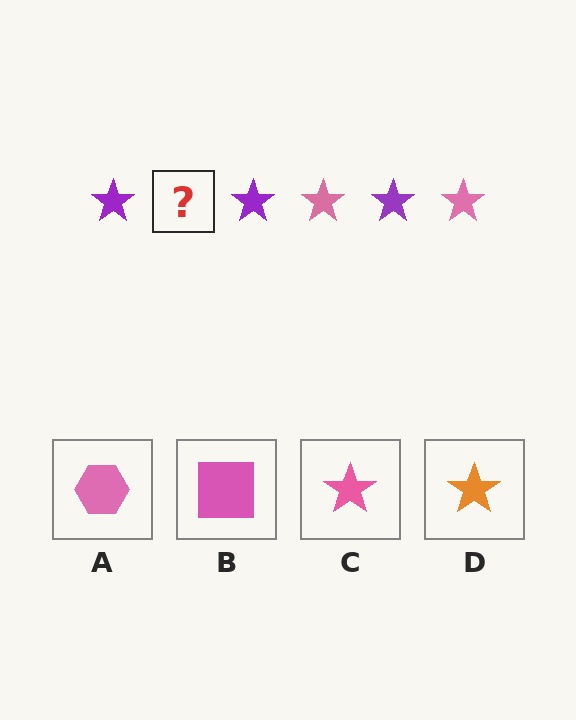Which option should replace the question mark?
Option C.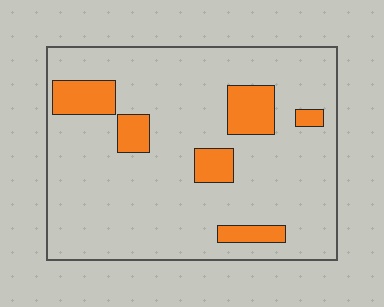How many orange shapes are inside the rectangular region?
6.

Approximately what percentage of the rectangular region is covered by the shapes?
Approximately 15%.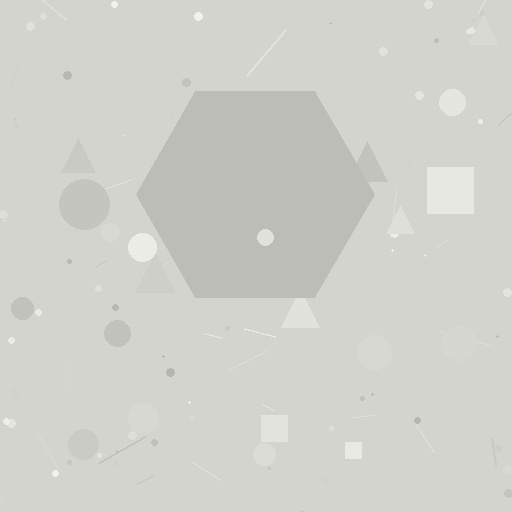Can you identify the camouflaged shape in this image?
The camouflaged shape is a hexagon.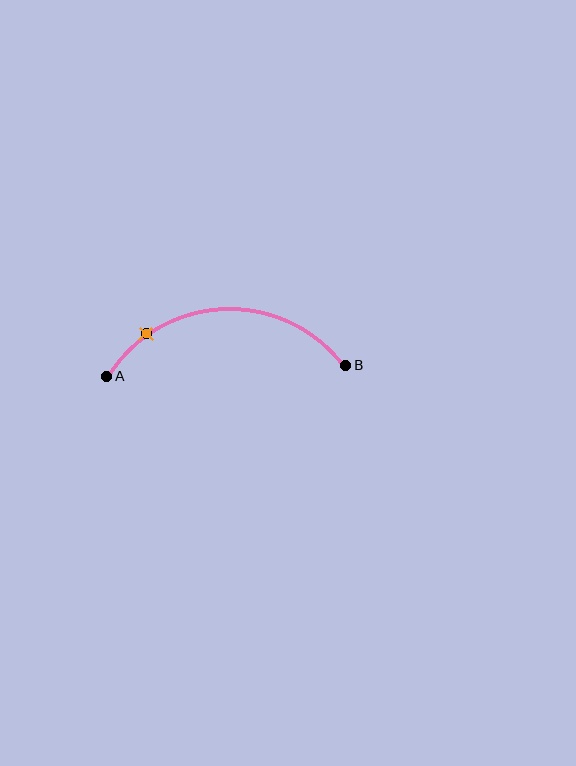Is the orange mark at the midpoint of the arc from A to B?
No. The orange mark lies on the arc but is closer to endpoint A. The arc midpoint would be at the point on the curve equidistant along the arc from both A and B.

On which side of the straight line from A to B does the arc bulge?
The arc bulges above the straight line connecting A and B.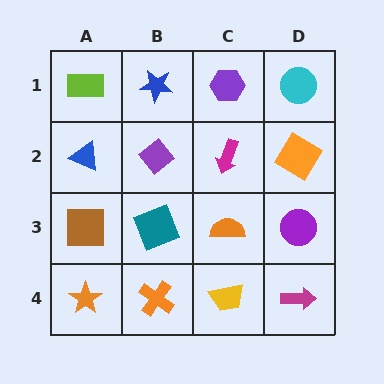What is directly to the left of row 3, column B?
A brown square.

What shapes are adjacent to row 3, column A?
A blue triangle (row 2, column A), an orange star (row 4, column A), a teal square (row 3, column B).